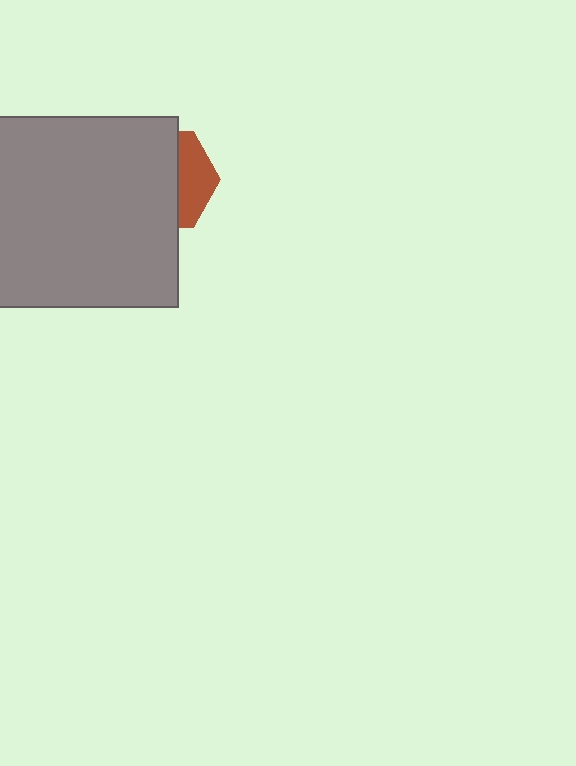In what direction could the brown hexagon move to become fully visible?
The brown hexagon could move right. That would shift it out from behind the gray rectangle entirely.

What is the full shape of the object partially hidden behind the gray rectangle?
The partially hidden object is a brown hexagon.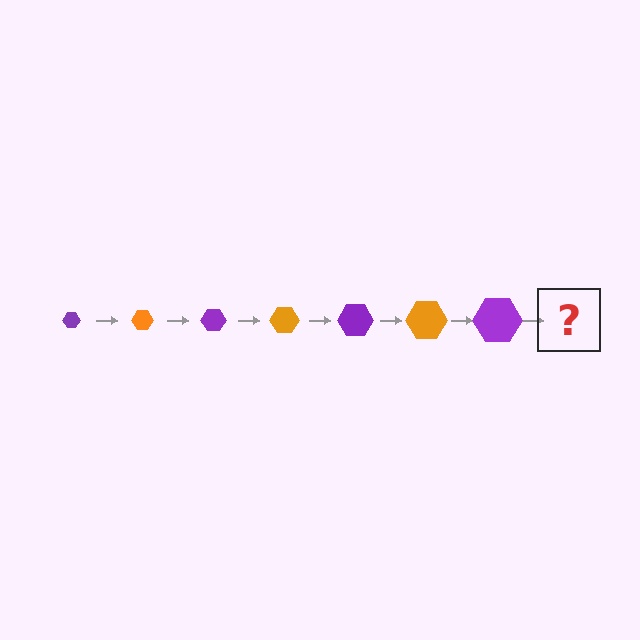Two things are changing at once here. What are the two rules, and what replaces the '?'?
The two rules are that the hexagon grows larger each step and the color cycles through purple and orange. The '?' should be an orange hexagon, larger than the previous one.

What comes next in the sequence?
The next element should be an orange hexagon, larger than the previous one.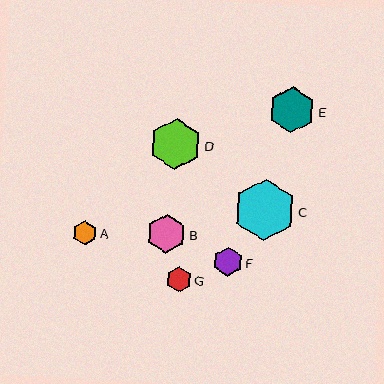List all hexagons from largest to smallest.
From largest to smallest: C, D, E, B, F, G, A.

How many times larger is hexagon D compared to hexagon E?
Hexagon D is approximately 1.1 times the size of hexagon E.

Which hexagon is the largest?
Hexagon C is the largest with a size of approximately 62 pixels.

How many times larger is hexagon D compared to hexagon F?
Hexagon D is approximately 1.8 times the size of hexagon F.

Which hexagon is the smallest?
Hexagon A is the smallest with a size of approximately 24 pixels.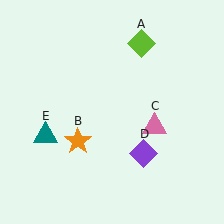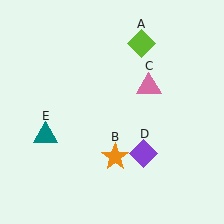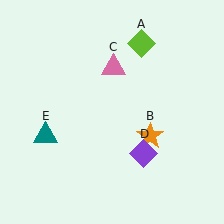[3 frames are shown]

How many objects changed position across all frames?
2 objects changed position: orange star (object B), pink triangle (object C).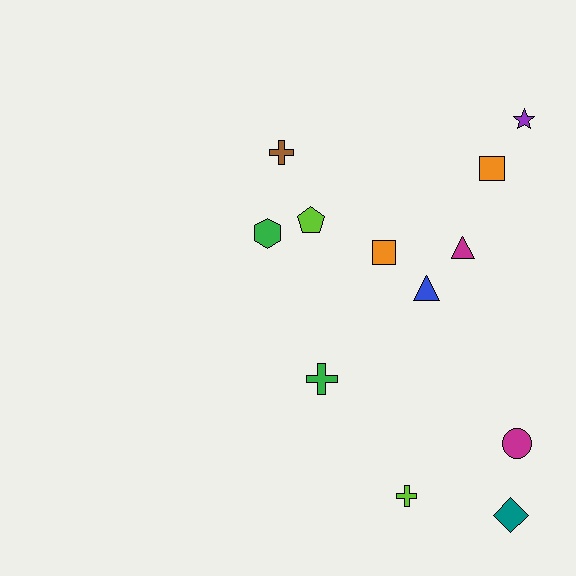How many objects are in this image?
There are 12 objects.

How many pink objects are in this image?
There are no pink objects.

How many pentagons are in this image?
There is 1 pentagon.